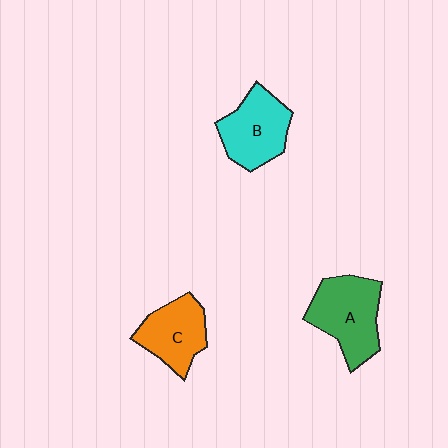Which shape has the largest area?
Shape A (green).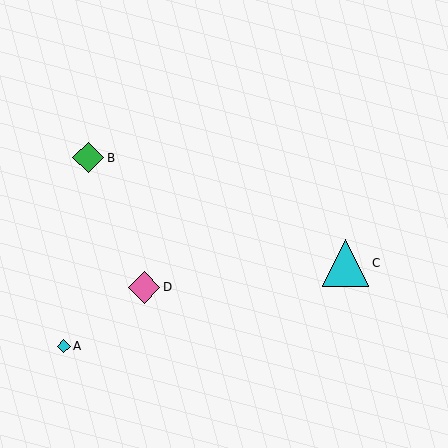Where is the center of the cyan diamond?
The center of the cyan diamond is at (64, 346).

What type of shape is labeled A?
Shape A is a cyan diamond.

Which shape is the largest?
The cyan triangle (labeled C) is the largest.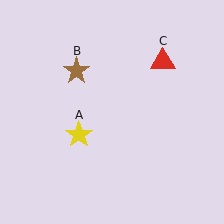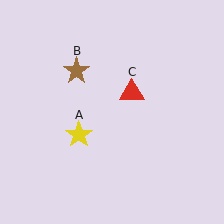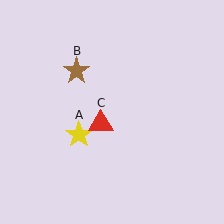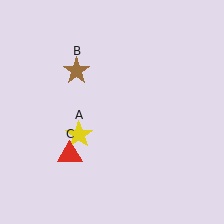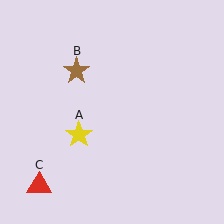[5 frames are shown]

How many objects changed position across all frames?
1 object changed position: red triangle (object C).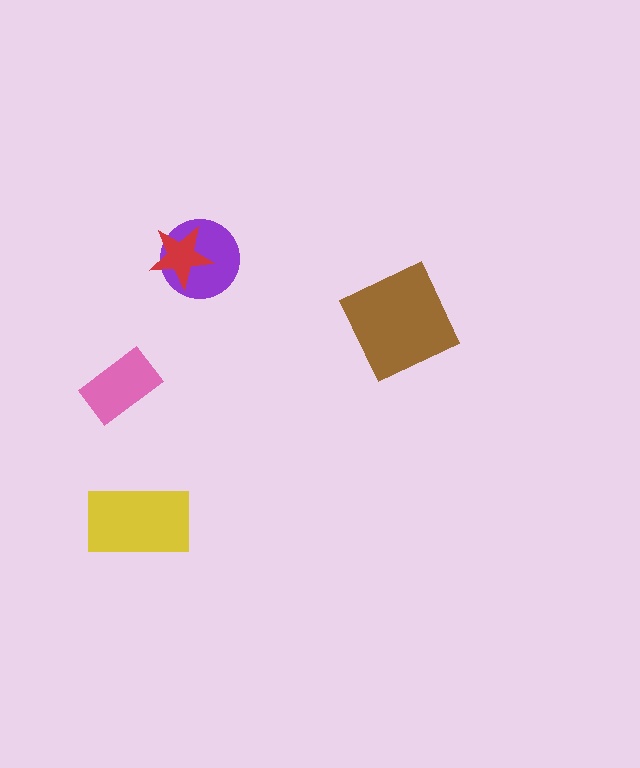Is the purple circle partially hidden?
Yes, it is partially covered by another shape.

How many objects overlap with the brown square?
0 objects overlap with the brown square.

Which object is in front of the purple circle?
The red star is in front of the purple circle.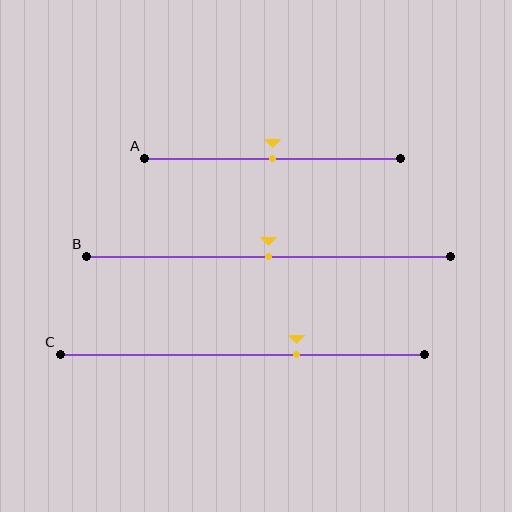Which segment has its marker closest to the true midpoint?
Segment A has its marker closest to the true midpoint.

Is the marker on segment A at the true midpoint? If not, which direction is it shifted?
Yes, the marker on segment A is at the true midpoint.